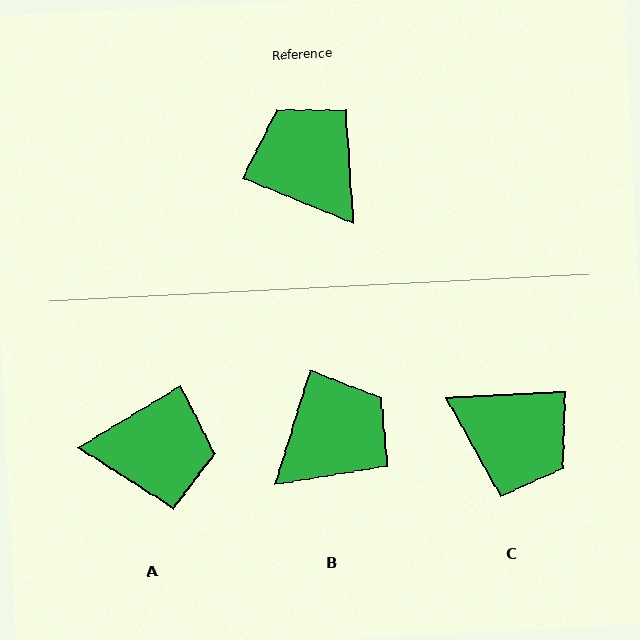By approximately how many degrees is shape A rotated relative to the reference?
Approximately 126 degrees clockwise.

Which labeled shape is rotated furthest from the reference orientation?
C, about 155 degrees away.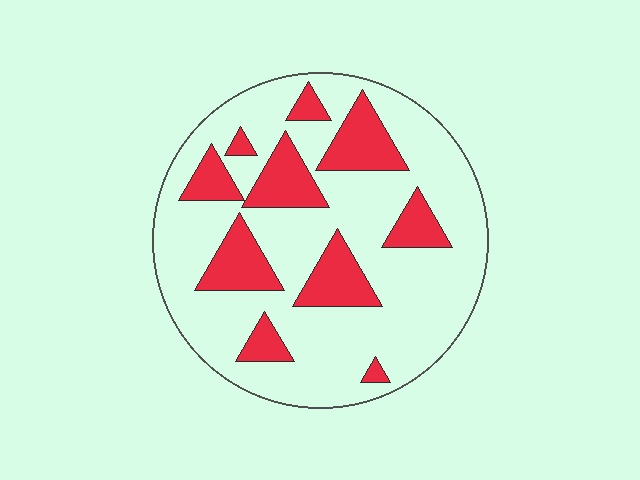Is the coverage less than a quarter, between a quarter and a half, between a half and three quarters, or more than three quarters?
Between a quarter and a half.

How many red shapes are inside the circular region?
10.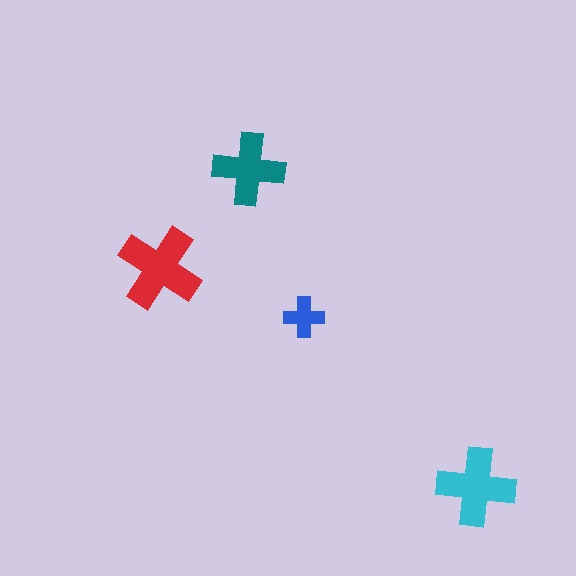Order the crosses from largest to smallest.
the red one, the cyan one, the teal one, the blue one.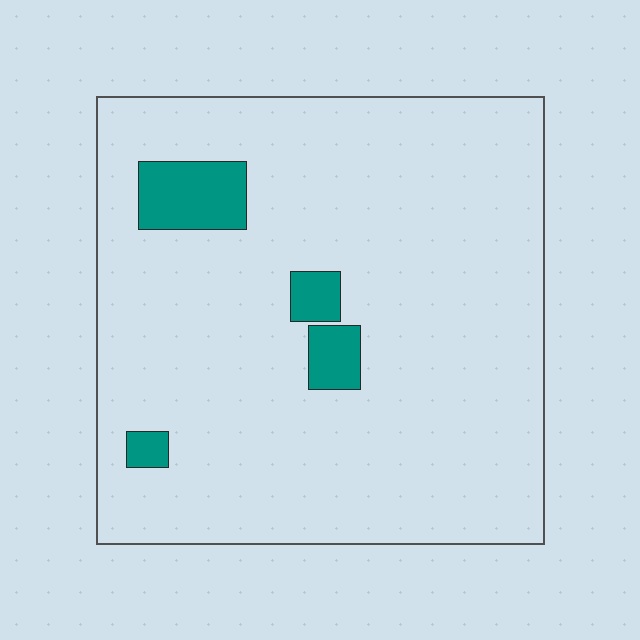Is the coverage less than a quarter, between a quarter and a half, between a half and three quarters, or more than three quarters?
Less than a quarter.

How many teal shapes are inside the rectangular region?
4.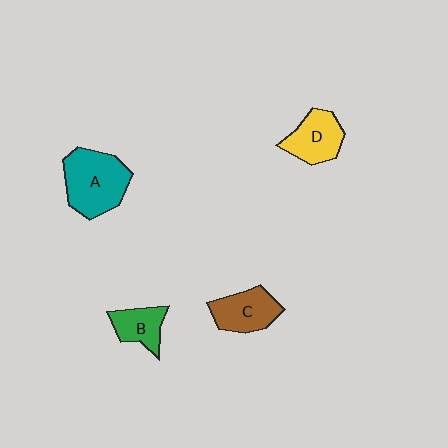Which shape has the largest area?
Shape A (teal).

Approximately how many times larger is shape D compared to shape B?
Approximately 1.3 times.